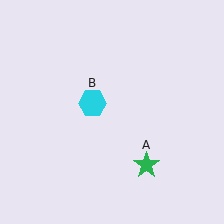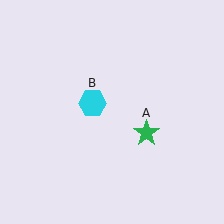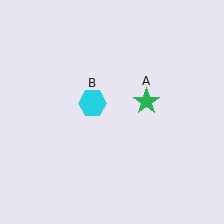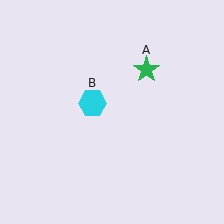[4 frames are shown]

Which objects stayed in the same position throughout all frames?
Cyan hexagon (object B) remained stationary.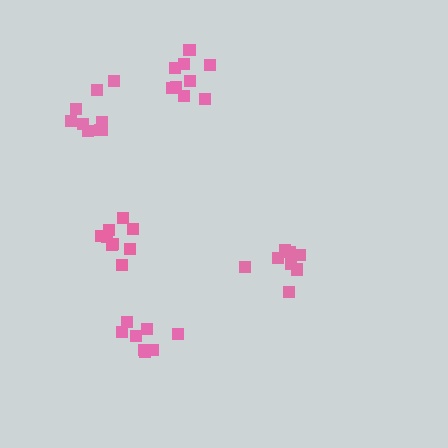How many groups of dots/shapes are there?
There are 5 groups.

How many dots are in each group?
Group 1: 9 dots, Group 2: 8 dots, Group 3: 9 dots, Group 4: 9 dots, Group 5: 8 dots (43 total).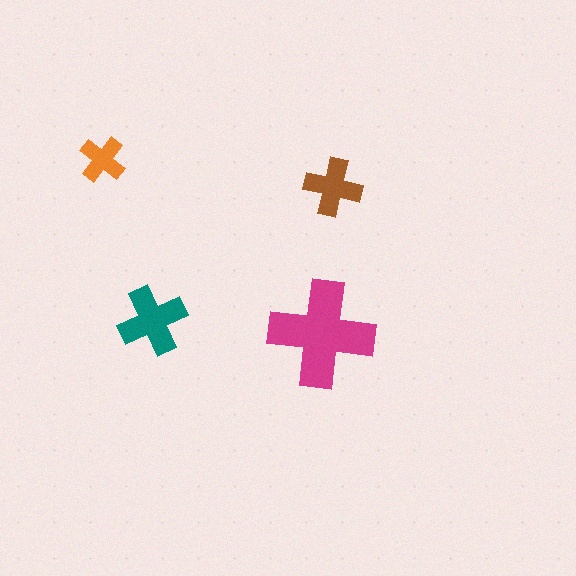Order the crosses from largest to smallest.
the magenta one, the teal one, the brown one, the orange one.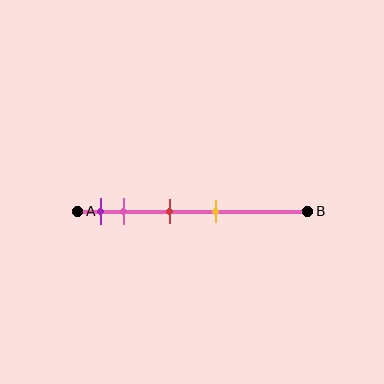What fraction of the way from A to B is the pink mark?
The pink mark is approximately 20% (0.2) of the way from A to B.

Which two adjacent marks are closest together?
The purple and pink marks are the closest adjacent pair.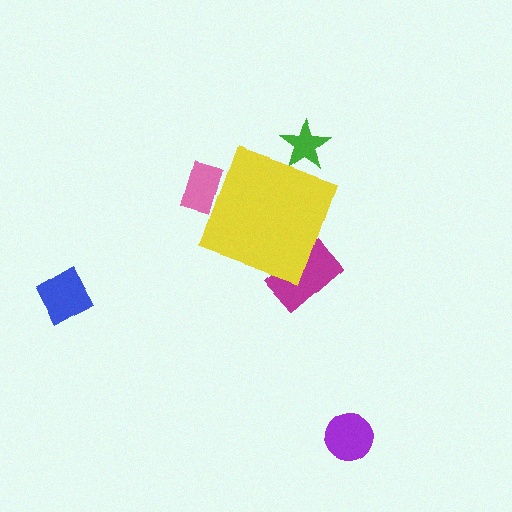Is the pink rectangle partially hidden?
Yes, the pink rectangle is partially hidden behind the yellow diamond.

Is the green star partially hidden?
Yes, the green star is partially hidden behind the yellow diamond.